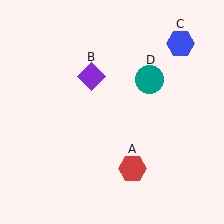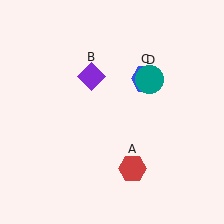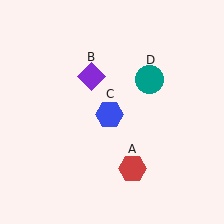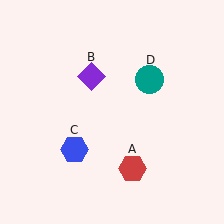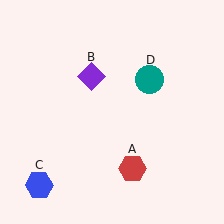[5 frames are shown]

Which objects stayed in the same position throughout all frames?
Red hexagon (object A) and purple diamond (object B) and teal circle (object D) remained stationary.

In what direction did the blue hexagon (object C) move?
The blue hexagon (object C) moved down and to the left.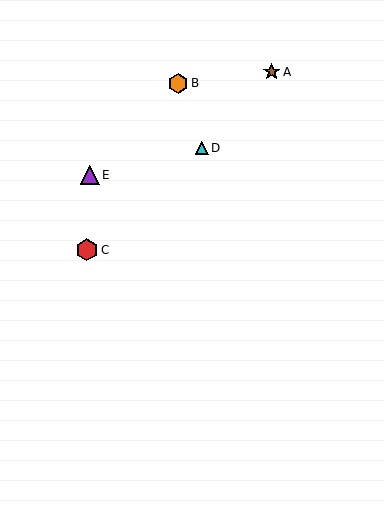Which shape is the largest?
The red hexagon (labeled C) is the largest.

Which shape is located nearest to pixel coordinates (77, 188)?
The purple triangle (labeled E) at (90, 175) is nearest to that location.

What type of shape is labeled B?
Shape B is an orange hexagon.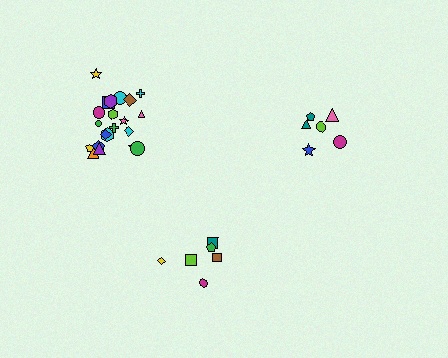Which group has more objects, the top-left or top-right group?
The top-left group.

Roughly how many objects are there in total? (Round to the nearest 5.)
Roughly 35 objects in total.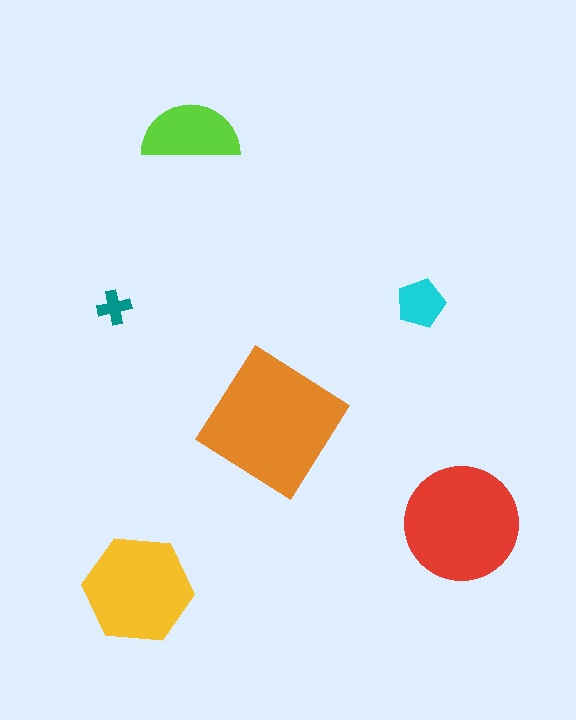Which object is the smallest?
The teal cross.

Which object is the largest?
The orange diamond.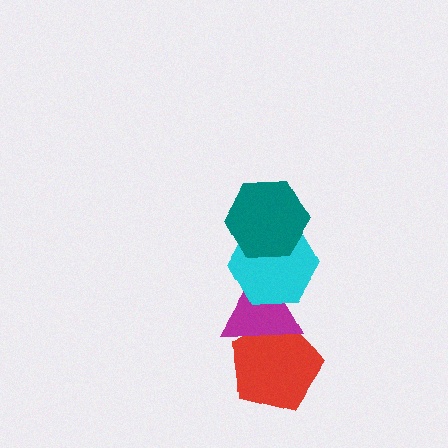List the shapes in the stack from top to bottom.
From top to bottom: the teal hexagon, the cyan hexagon, the magenta triangle, the red pentagon.